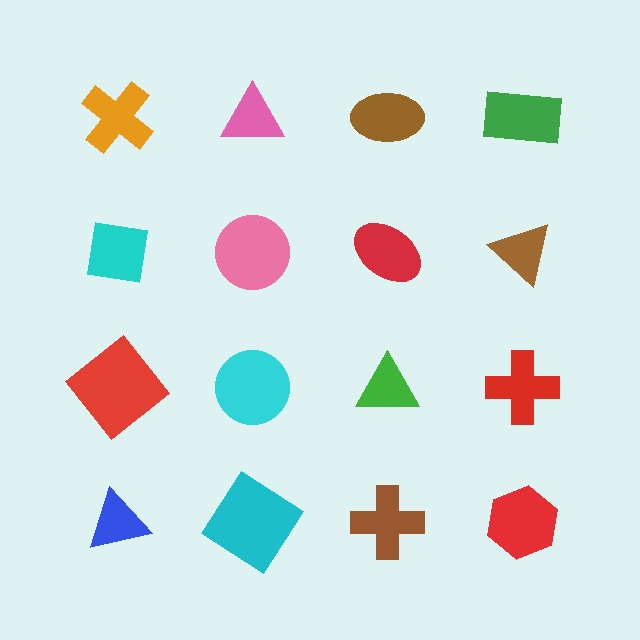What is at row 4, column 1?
A blue triangle.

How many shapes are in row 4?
4 shapes.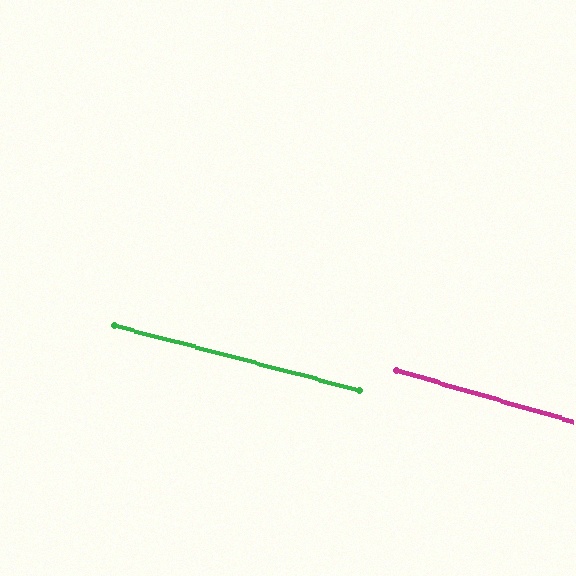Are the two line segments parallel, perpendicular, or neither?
Parallel — their directions differ by only 1.6°.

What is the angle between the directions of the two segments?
Approximately 2 degrees.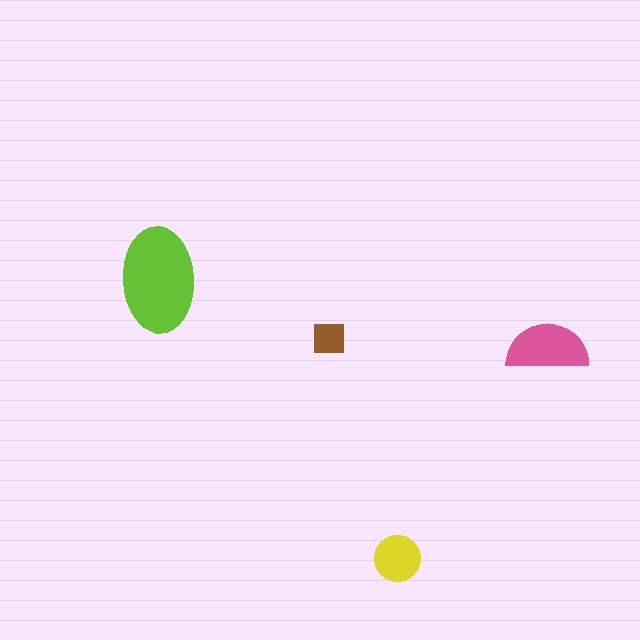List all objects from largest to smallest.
The lime ellipse, the pink semicircle, the yellow circle, the brown square.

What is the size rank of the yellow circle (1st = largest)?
3rd.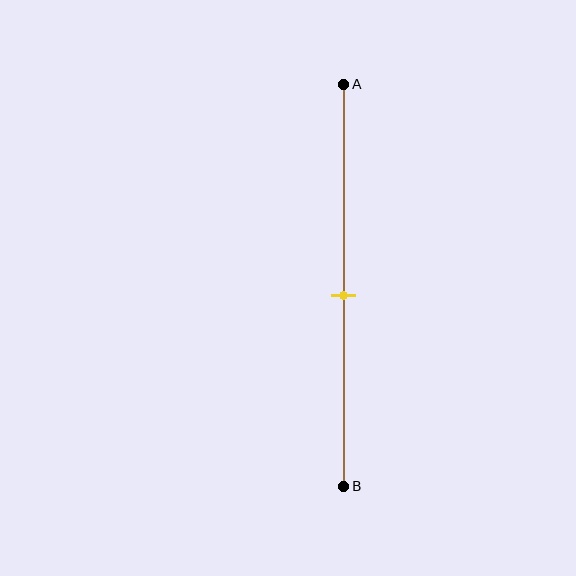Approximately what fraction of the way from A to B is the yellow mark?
The yellow mark is approximately 55% of the way from A to B.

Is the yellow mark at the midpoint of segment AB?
Yes, the mark is approximately at the midpoint.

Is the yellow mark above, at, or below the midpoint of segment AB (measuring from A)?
The yellow mark is approximately at the midpoint of segment AB.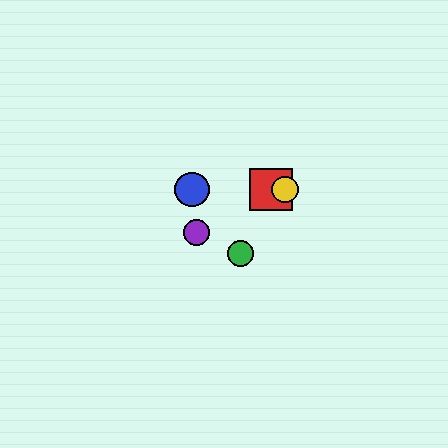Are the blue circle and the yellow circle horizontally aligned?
Yes, both are at y≈189.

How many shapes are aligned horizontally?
3 shapes (the red square, the blue circle, the yellow circle) are aligned horizontally.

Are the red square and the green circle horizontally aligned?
No, the red square is at y≈189 and the green circle is at y≈254.